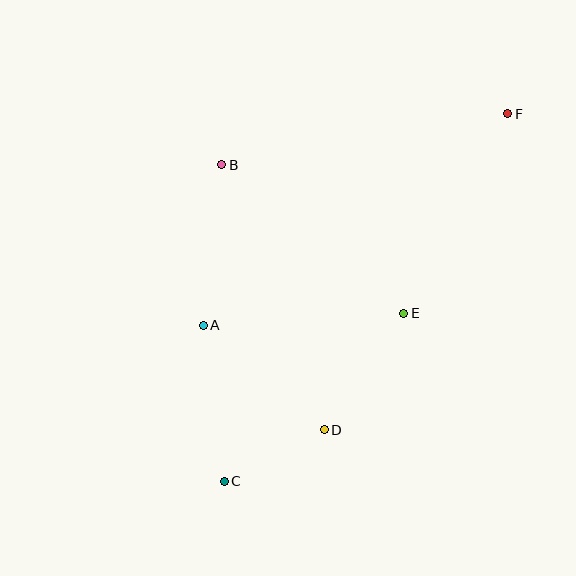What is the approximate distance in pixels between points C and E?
The distance between C and E is approximately 245 pixels.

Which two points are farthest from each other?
Points C and F are farthest from each other.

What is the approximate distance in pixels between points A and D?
The distance between A and D is approximately 160 pixels.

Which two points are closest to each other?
Points C and D are closest to each other.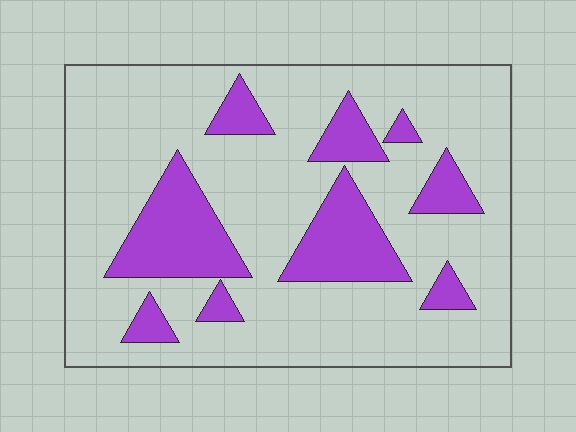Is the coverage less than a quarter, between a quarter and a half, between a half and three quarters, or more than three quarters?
Less than a quarter.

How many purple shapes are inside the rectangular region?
9.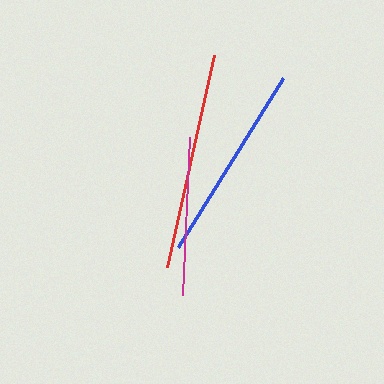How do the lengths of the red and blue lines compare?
The red and blue lines are approximately the same length.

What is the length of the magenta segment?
The magenta segment is approximately 159 pixels long.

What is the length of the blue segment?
The blue segment is approximately 199 pixels long.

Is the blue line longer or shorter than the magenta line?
The blue line is longer than the magenta line.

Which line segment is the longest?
The red line is the longest at approximately 218 pixels.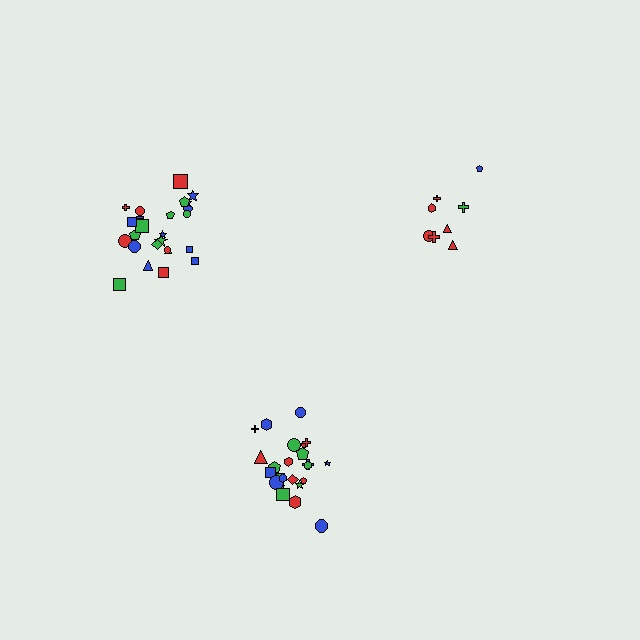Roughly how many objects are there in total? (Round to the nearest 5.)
Roughly 60 objects in total.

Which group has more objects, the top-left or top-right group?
The top-left group.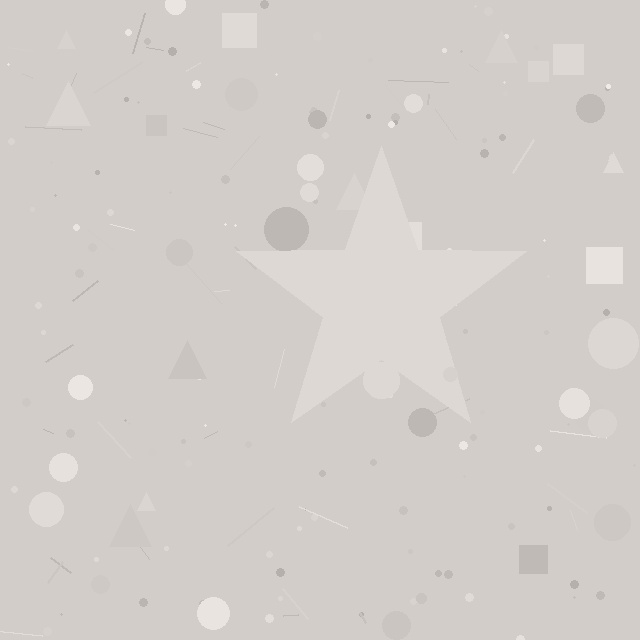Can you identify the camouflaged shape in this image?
The camouflaged shape is a star.